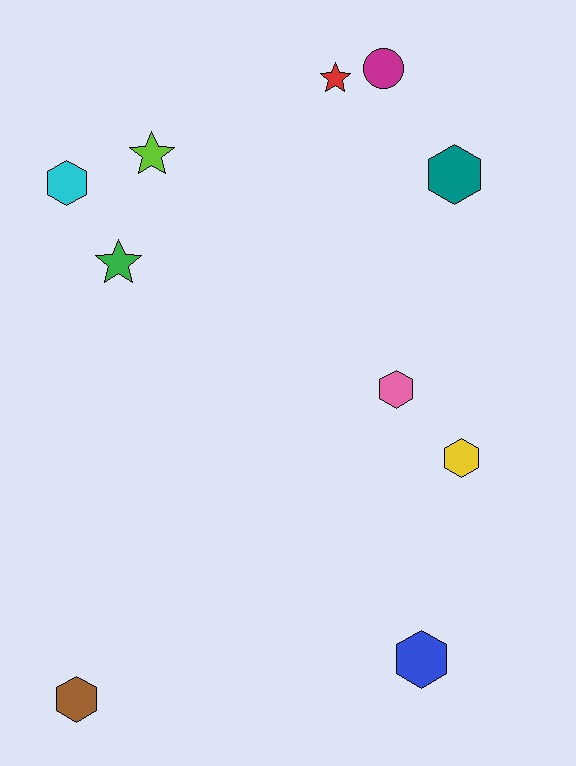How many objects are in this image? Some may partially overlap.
There are 10 objects.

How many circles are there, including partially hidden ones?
There is 1 circle.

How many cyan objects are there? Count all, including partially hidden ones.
There is 1 cyan object.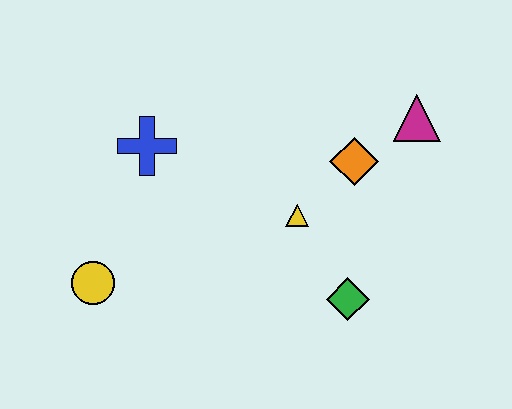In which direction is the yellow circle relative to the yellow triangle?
The yellow circle is to the left of the yellow triangle.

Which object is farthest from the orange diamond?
The yellow circle is farthest from the orange diamond.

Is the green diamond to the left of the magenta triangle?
Yes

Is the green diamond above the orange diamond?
No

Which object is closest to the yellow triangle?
The orange diamond is closest to the yellow triangle.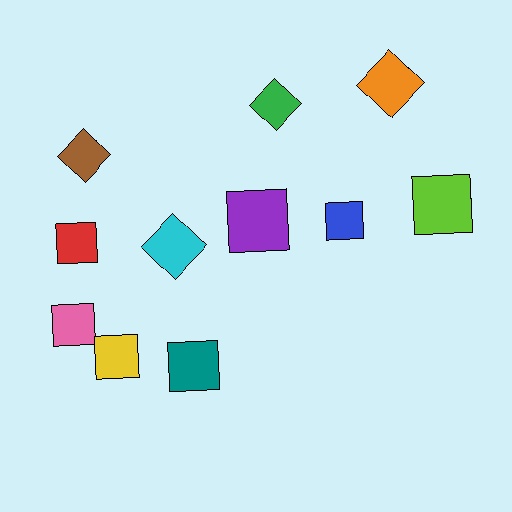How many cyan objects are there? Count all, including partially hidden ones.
There is 1 cyan object.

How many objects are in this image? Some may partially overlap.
There are 11 objects.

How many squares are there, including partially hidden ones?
There are 7 squares.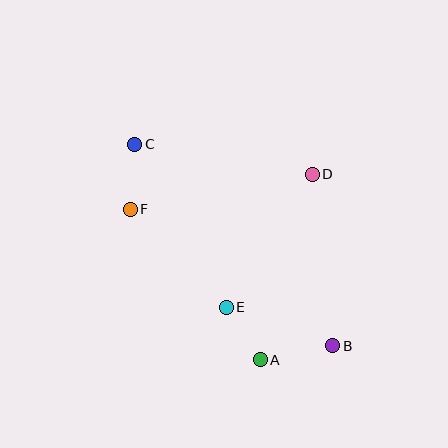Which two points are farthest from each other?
Points B and C are farthest from each other.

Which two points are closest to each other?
Points A and E are closest to each other.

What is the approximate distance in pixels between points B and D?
The distance between B and D is approximately 173 pixels.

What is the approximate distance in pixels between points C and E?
The distance between C and E is approximately 187 pixels.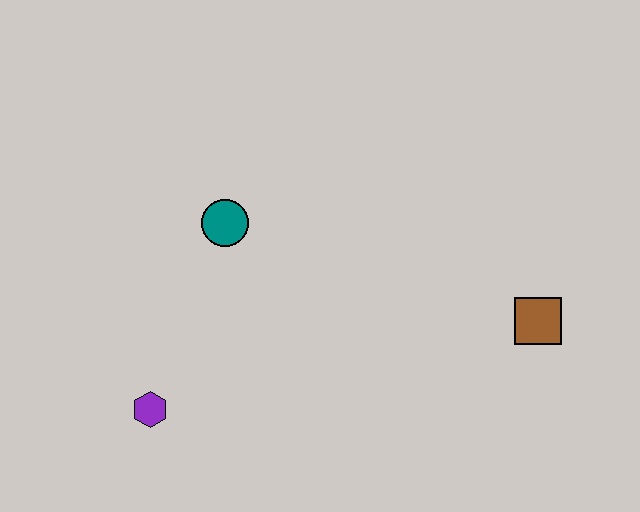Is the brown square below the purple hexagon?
No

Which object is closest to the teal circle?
The purple hexagon is closest to the teal circle.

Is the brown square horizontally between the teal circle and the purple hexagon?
No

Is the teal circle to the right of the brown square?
No